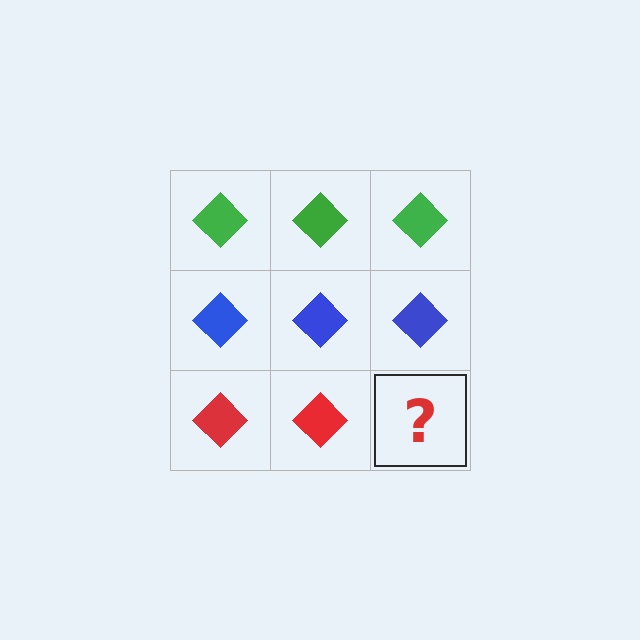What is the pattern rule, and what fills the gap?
The rule is that each row has a consistent color. The gap should be filled with a red diamond.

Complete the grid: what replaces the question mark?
The question mark should be replaced with a red diamond.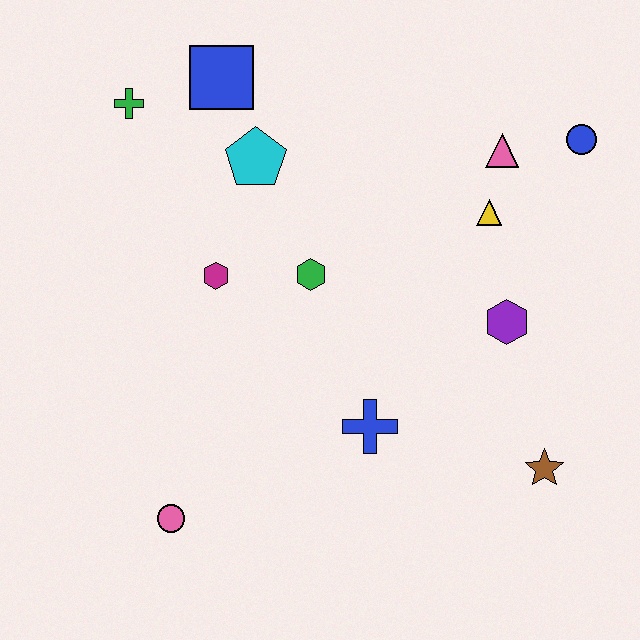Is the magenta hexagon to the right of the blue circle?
No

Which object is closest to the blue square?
The cyan pentagon is closest to the blue square.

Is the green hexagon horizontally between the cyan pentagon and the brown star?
Yes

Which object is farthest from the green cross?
The brown star is farthest from the green cross.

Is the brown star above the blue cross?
No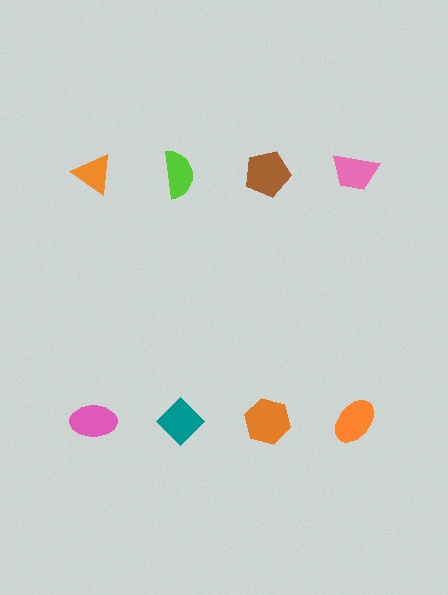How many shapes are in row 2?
4 shapes.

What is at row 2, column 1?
A pink ellipse.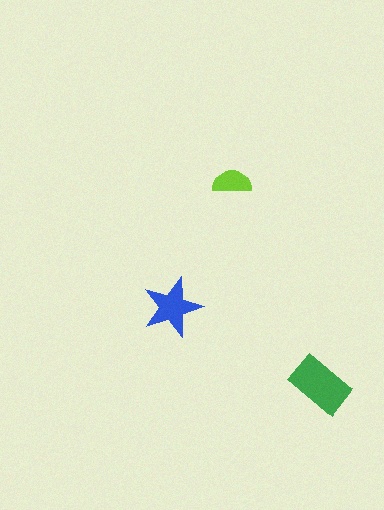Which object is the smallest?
The lime semicircle.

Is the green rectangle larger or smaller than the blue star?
Larger.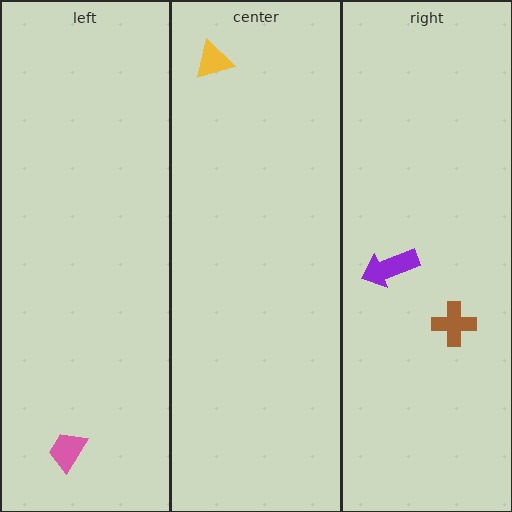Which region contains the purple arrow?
The right region.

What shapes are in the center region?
The yellow triangle.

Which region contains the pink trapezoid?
The left region.